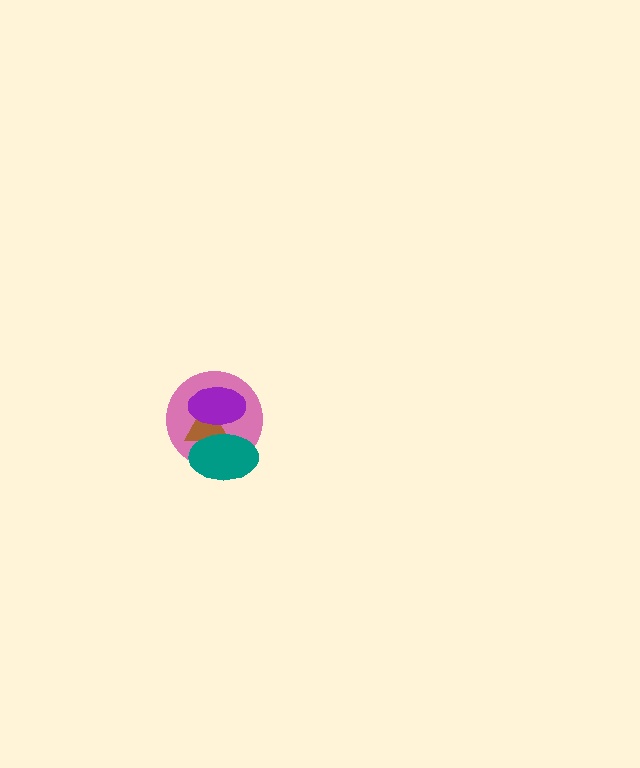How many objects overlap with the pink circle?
3 objects overlap with the pink circle.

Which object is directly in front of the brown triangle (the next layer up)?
The purple ellipse is directly in front of the brown triangle.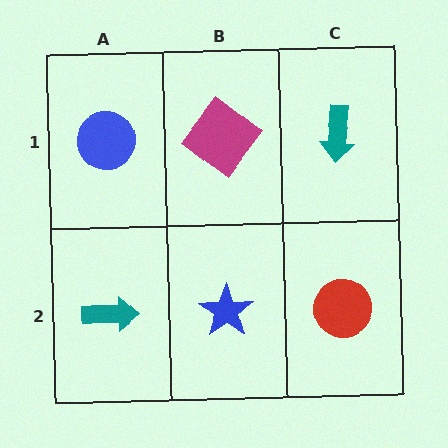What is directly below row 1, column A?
A teal arrow.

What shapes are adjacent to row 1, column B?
A blue star (row 2, column B), a blue circle (row 1, column A), a teal arrow (row 1, column C).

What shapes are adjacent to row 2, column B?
A magenta diamond (row 1, column B), a teal arrow (row 2, column A), a red circle (row 2, column C).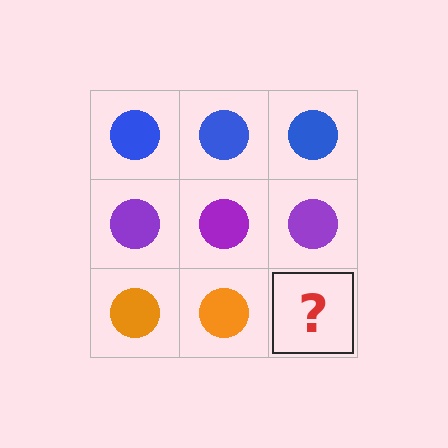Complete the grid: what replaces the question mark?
The question mark should be replaced with an orange circle.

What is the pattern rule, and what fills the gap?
The rule is that each row has a consistent color. The gap should be filled with an orange circle.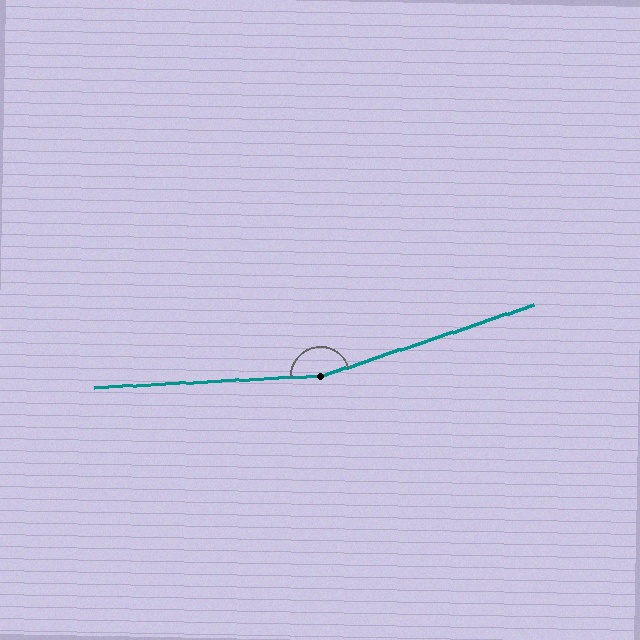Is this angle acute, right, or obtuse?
It is obtuse.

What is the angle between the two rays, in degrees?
Approximately 164 degrees.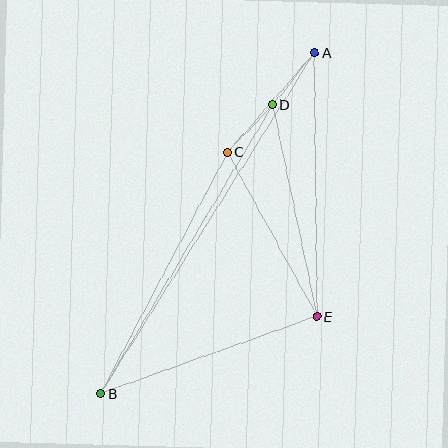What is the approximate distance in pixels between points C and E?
The distance between C and E is approximately 187 pixels.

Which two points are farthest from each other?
Points A and B are farthest from each other.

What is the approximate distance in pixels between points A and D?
The distance between A and D is approximately 67 pixels.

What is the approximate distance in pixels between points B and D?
The distance between B and D is approximately 336 pixels.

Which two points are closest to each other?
Points C and D are closest to each other.